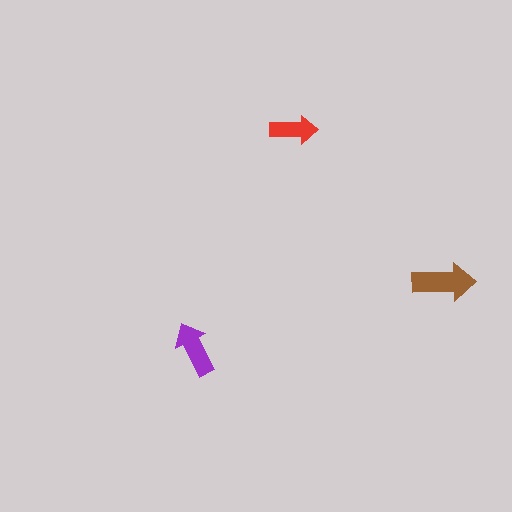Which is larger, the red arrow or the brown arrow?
The brown one.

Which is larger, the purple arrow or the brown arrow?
The brown one.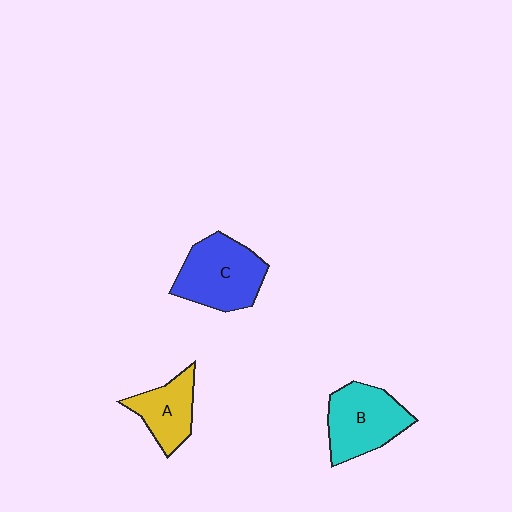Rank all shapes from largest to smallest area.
From largest to smallest: C (blue), B (cyan), A (yellow).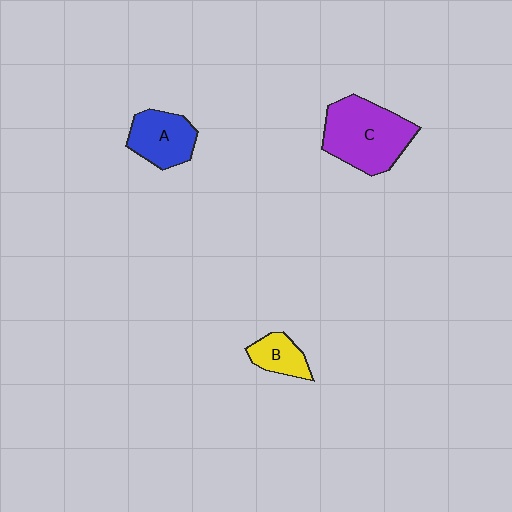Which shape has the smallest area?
Shape B (yellow).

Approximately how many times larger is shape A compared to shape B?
Approximately 1.6 times.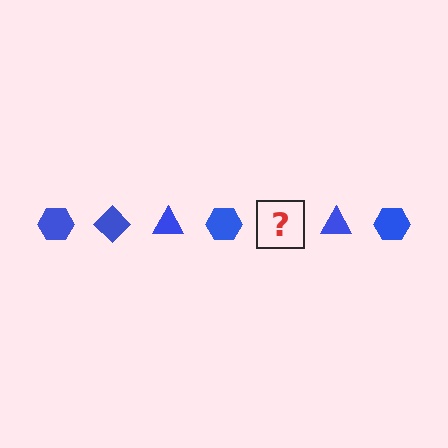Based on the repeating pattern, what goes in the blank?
The blank should be a blue diamond.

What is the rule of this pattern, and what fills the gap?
The rule is that the pattern cycles through hexagon, diamond, triangle shapes in blue. The gap should be filled with a blue diamond.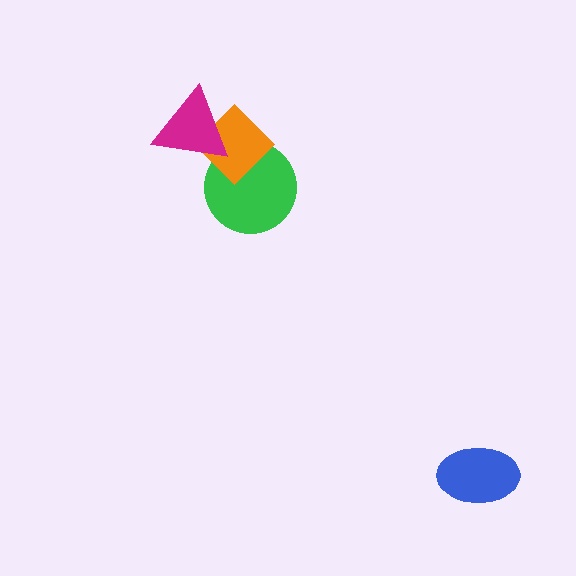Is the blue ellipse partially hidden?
No, no other shape covers it.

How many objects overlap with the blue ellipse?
0 objects overlap with the blue ellipse.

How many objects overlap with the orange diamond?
2 objects overlap with the orange diamond.